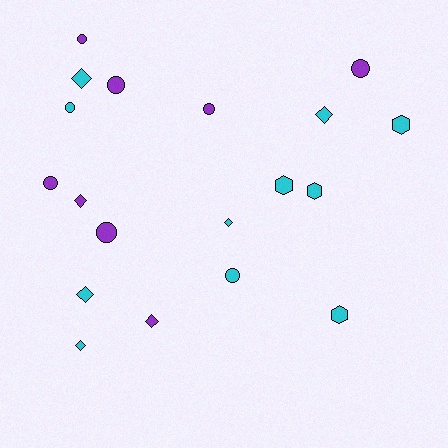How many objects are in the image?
There are 19 objects.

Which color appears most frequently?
Cyan, with 11 objects.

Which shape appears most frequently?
Circle, with 8 objects.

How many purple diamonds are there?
There are 2 purple diamonds.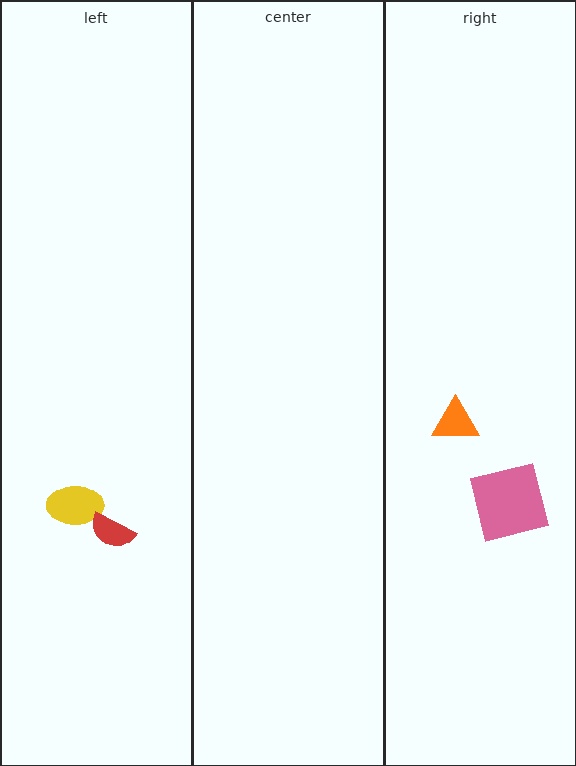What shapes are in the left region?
The yellow ellipse, the red semicircle.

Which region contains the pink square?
The right region.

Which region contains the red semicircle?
The left region.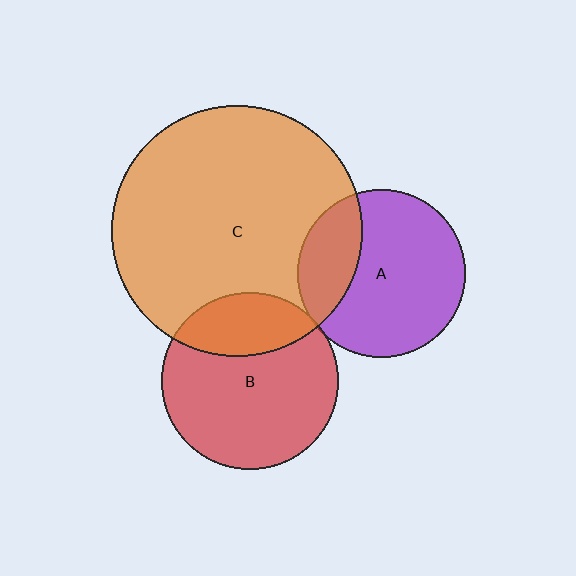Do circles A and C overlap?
Yes.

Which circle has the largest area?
Circle C (orange).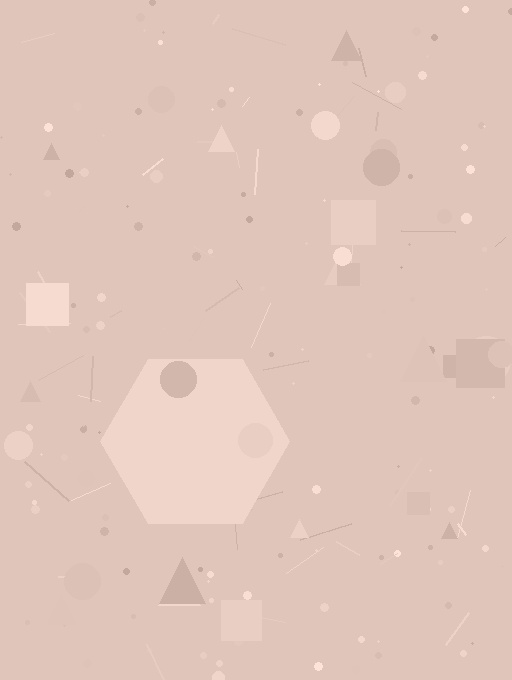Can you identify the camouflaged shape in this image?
The camouflaged shape is a hexagon.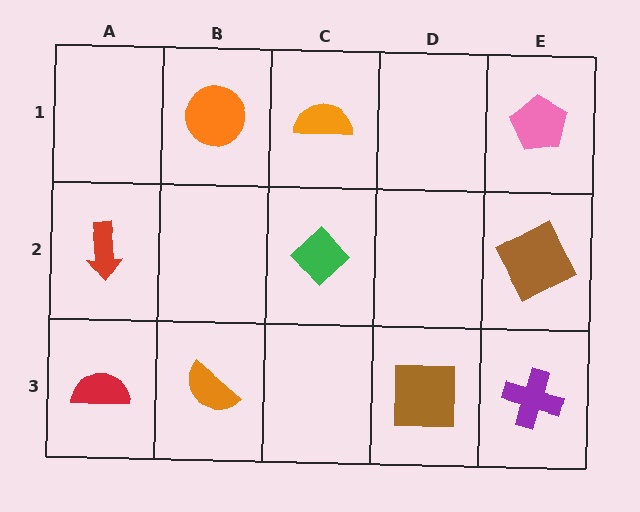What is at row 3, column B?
An orange semicircle.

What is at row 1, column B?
An orange circle.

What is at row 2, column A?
A red arrow.